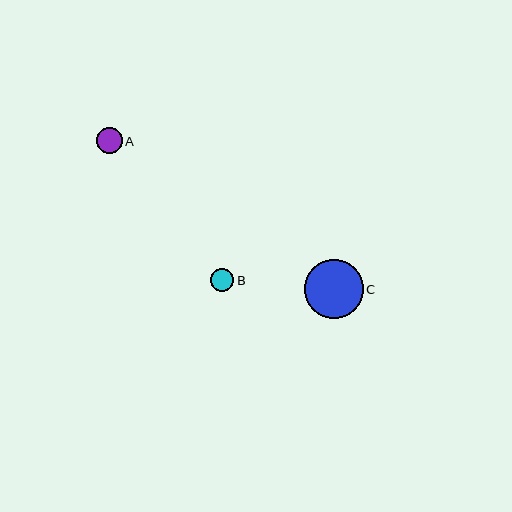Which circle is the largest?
Circle C is the largest with a size of approximately 59 pixels.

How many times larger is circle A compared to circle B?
Circle A is approximately 1.1 times the size of circle B.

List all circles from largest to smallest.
From largest to smallest: C, A, B.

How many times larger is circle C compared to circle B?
Circle C is approximately 2.6 times the size of circle B.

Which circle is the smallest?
Circle B is the smallest with a size of approximately 23 pixels.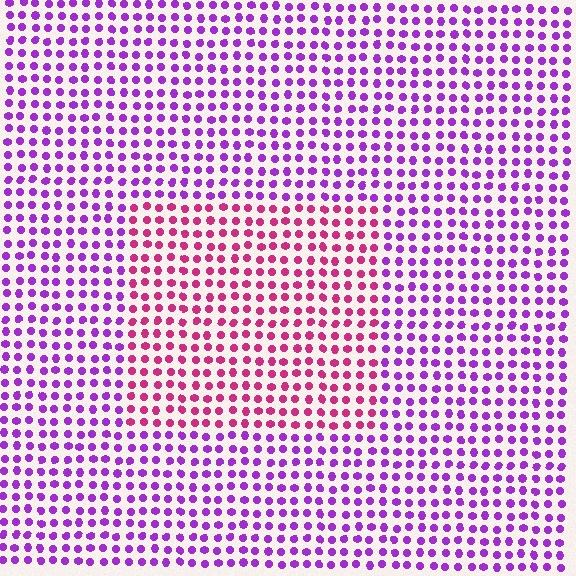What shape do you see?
I see a rectangle.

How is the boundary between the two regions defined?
The boundary is defined purely by a slight shift in hue (about 45 degrees). Spacing, size, and orientation are identical on both sides.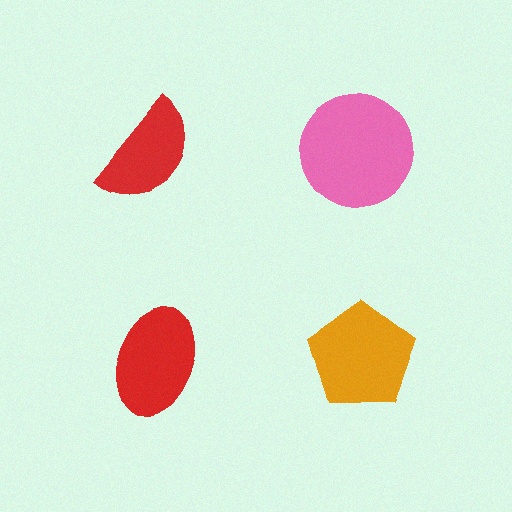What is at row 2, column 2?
An orange pentagon.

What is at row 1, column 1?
A red semicircle.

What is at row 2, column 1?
A red ellipse.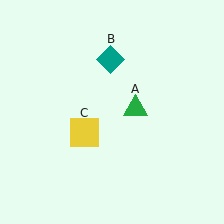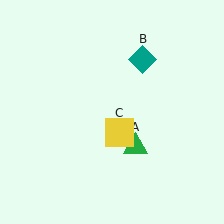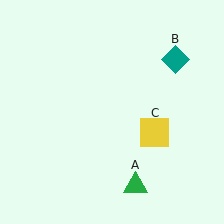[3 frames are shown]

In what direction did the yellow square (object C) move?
The yellow square (object C) moved right.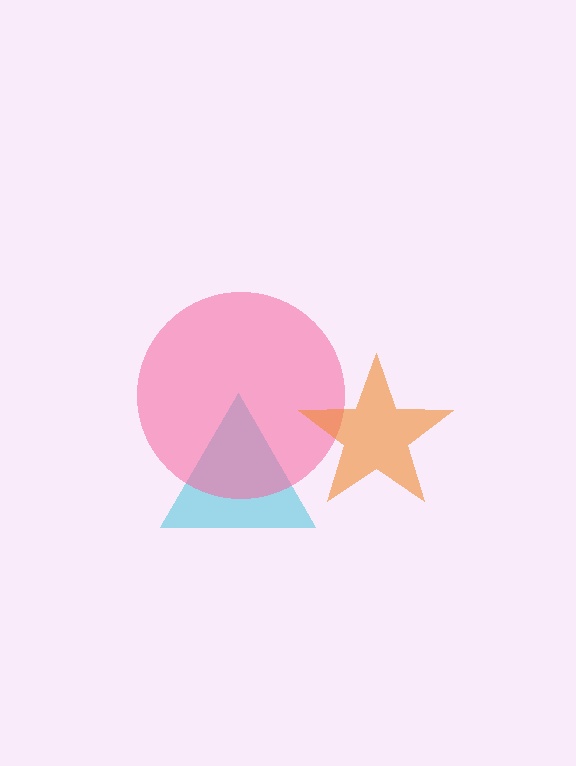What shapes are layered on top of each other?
The layered shapes are: a cyan triangle, a pink circle, an orange star.